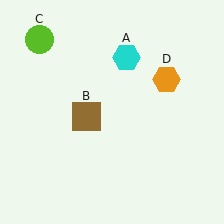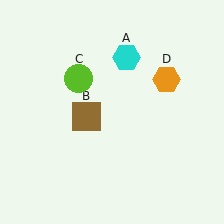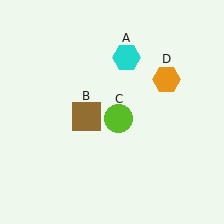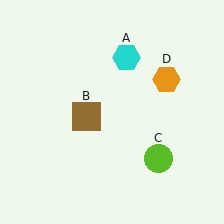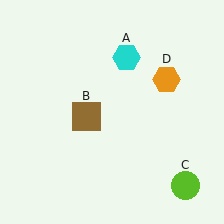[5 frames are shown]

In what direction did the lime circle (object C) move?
The lime circle (object C) moved down and to the right.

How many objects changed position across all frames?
1 object changed position: lime circle (object C).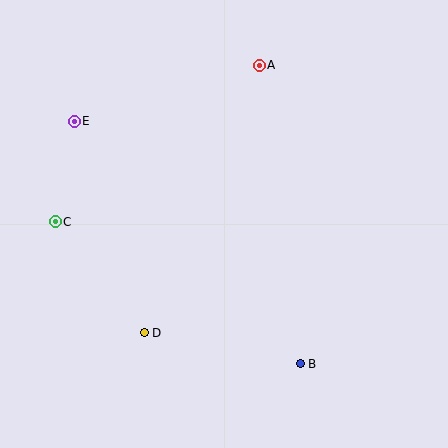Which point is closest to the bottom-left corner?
Point D is closest to the bottom-left corner.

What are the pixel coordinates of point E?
Point E is at (74, 121).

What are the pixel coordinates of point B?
Point B is at (300, 364).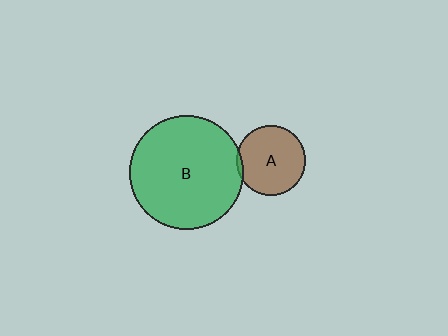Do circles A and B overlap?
Yes.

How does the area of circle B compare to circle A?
Approximately 2.7 times.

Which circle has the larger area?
Circle B (green).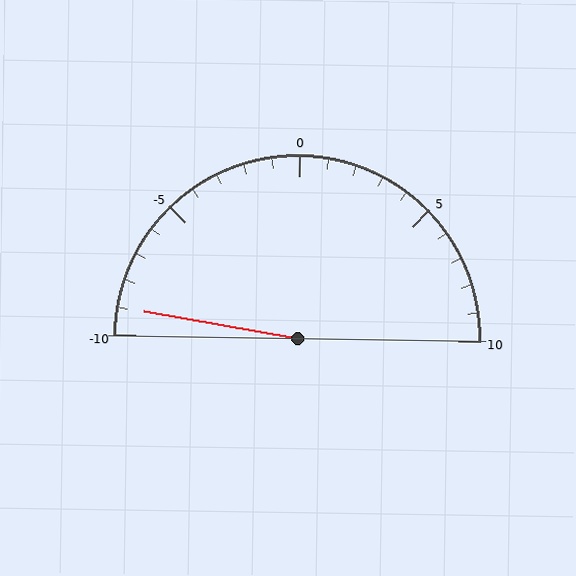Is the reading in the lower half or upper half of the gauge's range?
The reading is in the lower half of the range (-10 to 10).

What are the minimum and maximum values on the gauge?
The gauge ranges from -10 to 10.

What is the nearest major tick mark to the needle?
The nearest major tick mark is -10.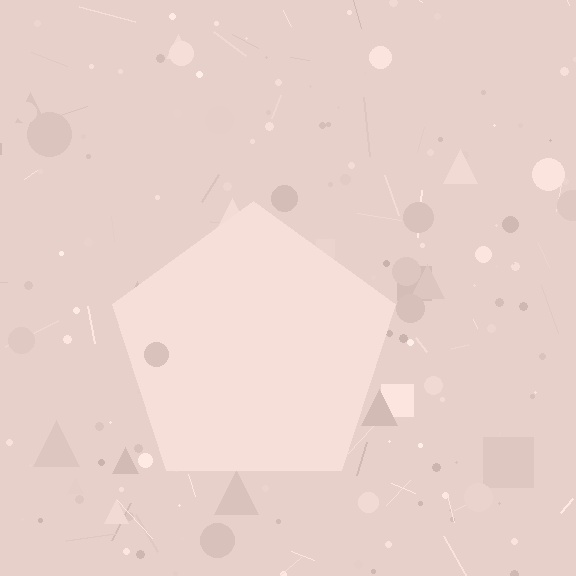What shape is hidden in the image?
A pentagon is hidden in the image.